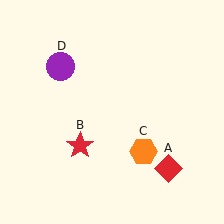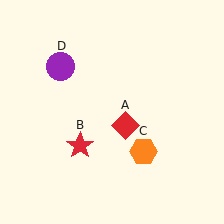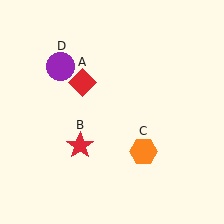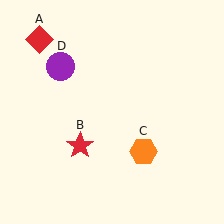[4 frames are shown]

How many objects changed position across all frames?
1 object changed position: red diamond (object A).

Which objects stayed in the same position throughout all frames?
Red star (object B) and orange hexagon (object C) and purple circle (object D) remained stationary.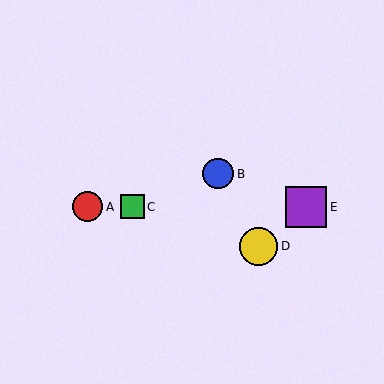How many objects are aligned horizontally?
3 objects (A, C, E) are aligned horizontally.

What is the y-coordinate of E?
Object E is at y≈207.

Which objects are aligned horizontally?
Objects A, C, E are aligned horizontally.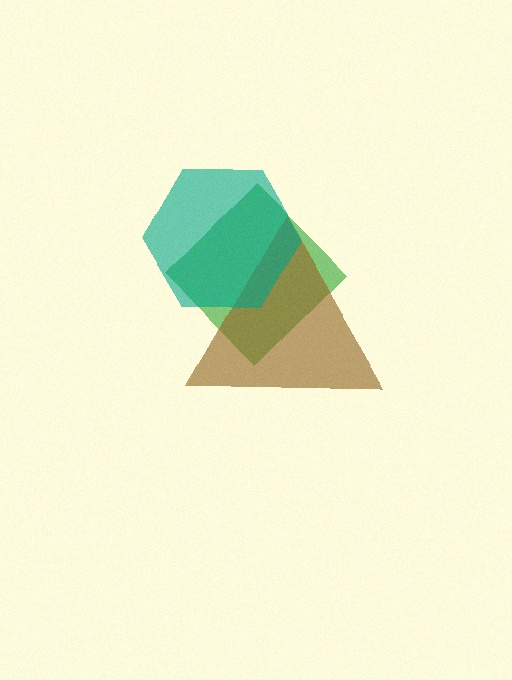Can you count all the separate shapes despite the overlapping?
Yes, there are 3 separate shapes.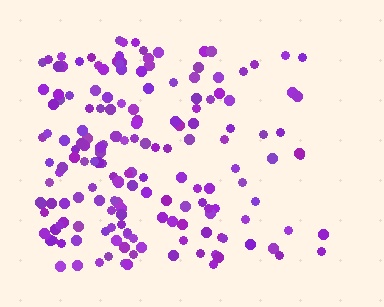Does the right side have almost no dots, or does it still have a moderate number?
Still a moderate number, just noticeably fewer than the left.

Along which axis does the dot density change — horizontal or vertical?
Horizontal.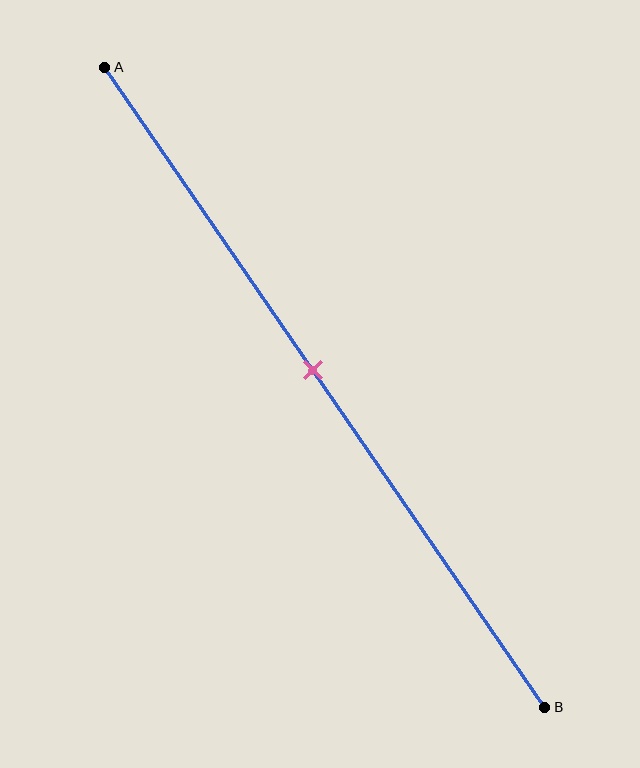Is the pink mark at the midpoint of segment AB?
Yes, the mark is approximately at the midpoint.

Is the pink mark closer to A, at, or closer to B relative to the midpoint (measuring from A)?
The pink mark is approximately at the midpoint of segment AB.